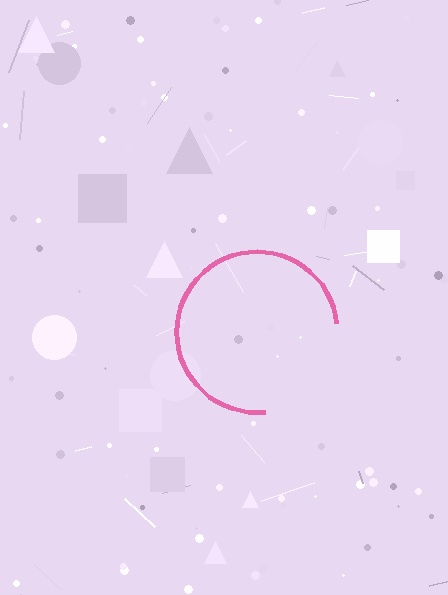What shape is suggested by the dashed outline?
The dashed outline suggests a circle.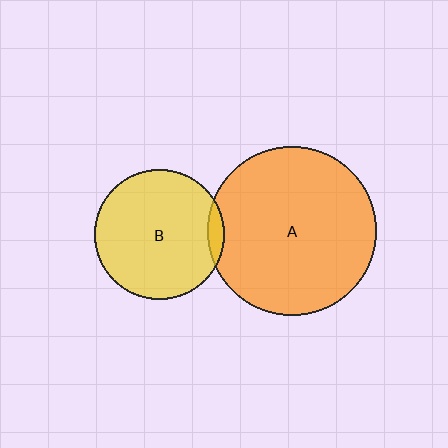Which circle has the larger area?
Circle A (orange).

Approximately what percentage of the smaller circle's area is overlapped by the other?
Approximately 5%.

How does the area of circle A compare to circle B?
Approximately 1.7 times.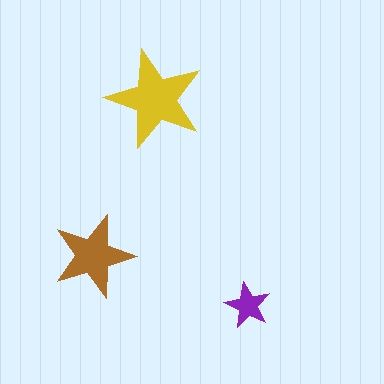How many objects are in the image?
There are 3 objects in the image.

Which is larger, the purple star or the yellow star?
The yellow one.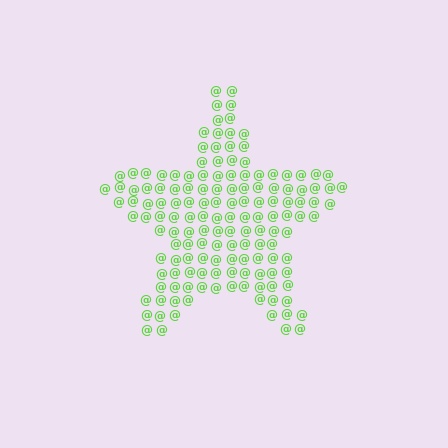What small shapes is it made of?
It is made of small at signs.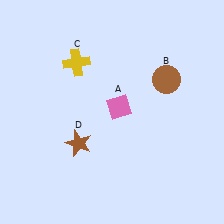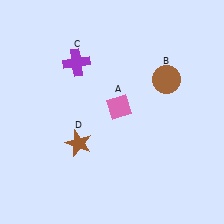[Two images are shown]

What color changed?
The cross (C) changed from yellow in Image 1 to purple in Image 2.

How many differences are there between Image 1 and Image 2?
There is 1 difference between the two images.